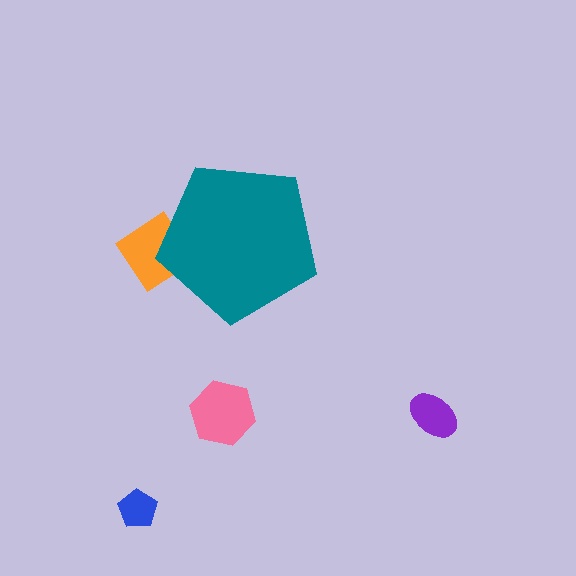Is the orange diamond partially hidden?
Yes, the orange diamond is partially hidden behind the teal pentagon.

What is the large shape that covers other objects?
A teal pentagon.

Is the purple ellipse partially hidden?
No, the purple ellipse is fully visible.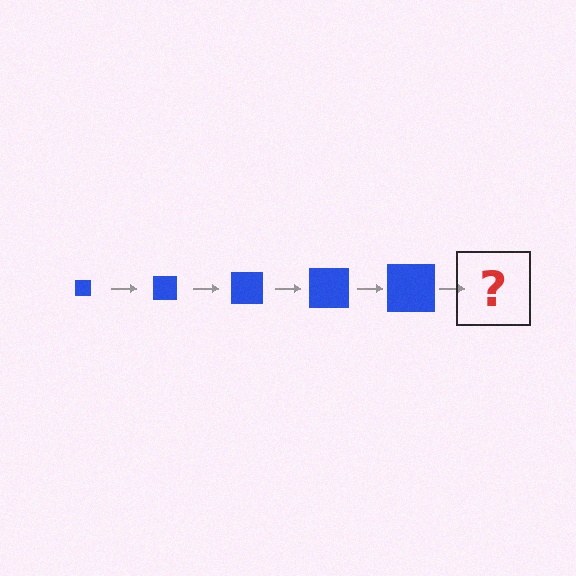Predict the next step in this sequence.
The next step is a blue square, larger than the previous one.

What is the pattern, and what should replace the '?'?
The pattern is that the square gets progressively larger each step. The '?' should be a blue square, larger than the previous one.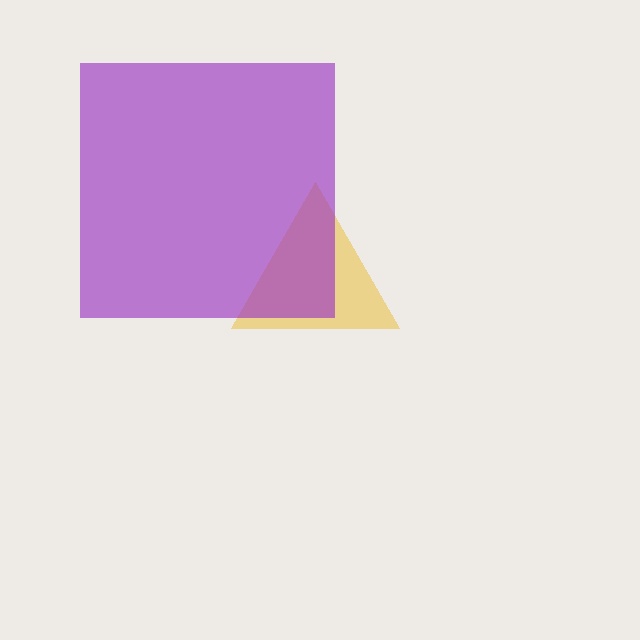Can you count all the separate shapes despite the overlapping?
Yes, there are 2 separate shapes.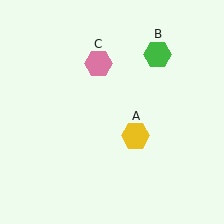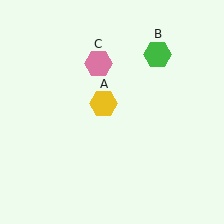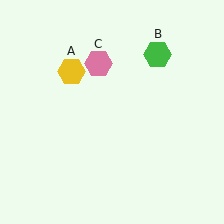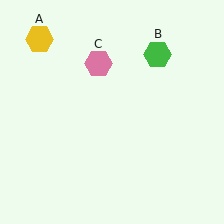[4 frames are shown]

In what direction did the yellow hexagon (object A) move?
The yellow hexagon (object A) moved up and to the left.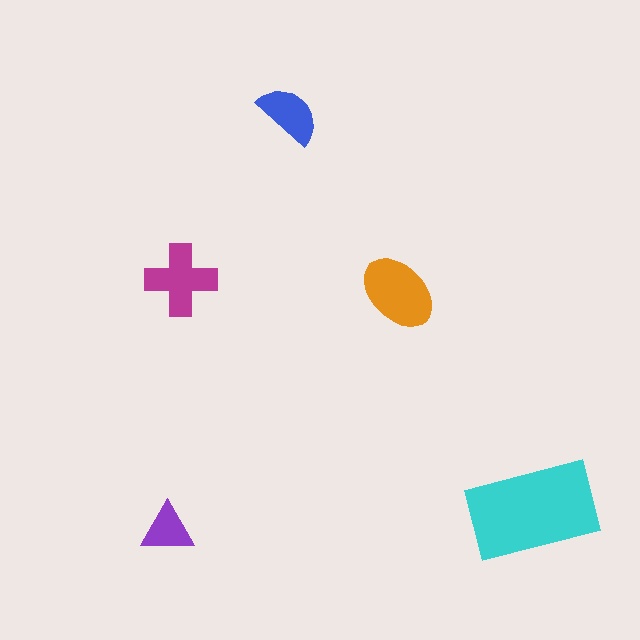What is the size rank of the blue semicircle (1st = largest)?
4th.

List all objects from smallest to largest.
The purple triangle, the blue semicircle, the magenta cross, the orange ellipse, the cyan rectangle.